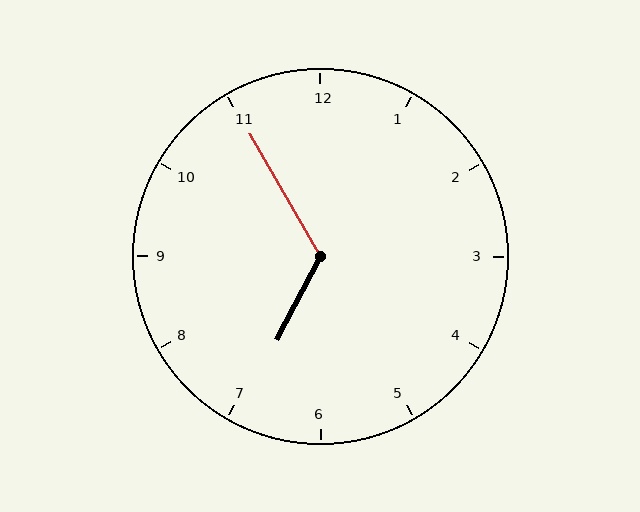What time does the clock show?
6:55.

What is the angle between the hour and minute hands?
Approximately 122 degrees.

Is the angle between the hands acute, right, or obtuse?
It is obtuse.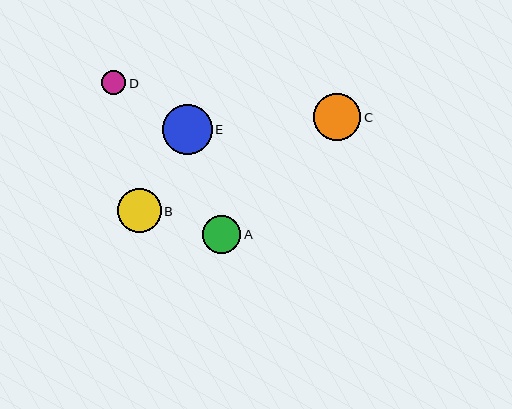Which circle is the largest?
Circle E is the largest with a size of approximately 50 pixels.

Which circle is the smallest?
Circle D is the smallest with a size of approximately 24 pixels.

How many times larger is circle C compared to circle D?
Circle C is approximately 2.0 times the size of circle D.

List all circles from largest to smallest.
From largest to smallest: E, C, B, A, D.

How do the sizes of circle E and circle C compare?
Circle E and circle C are approximately the same size.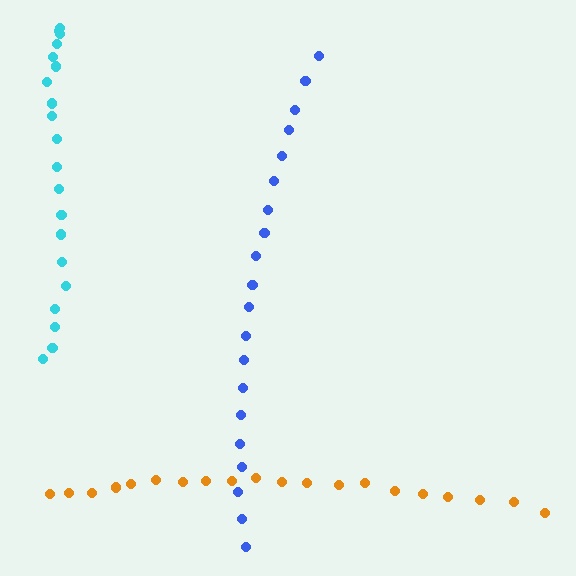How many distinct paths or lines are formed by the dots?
There are 3 distinct paths.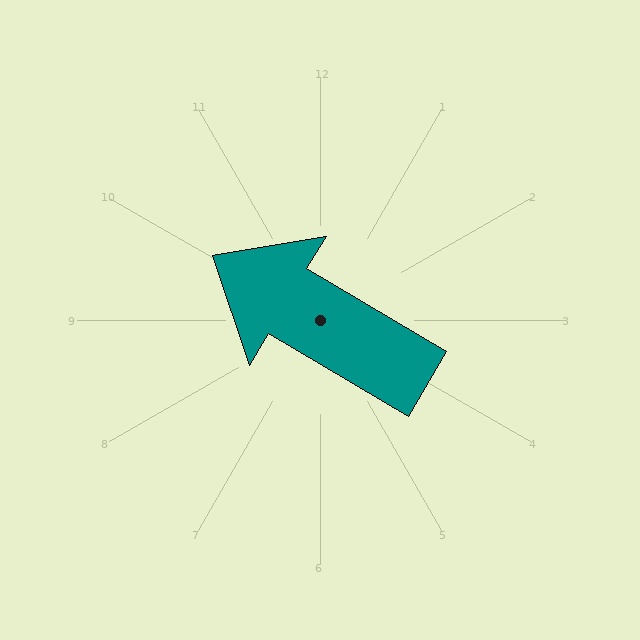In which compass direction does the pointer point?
Northwest.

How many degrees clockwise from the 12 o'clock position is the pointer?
Approximately 301 degrees.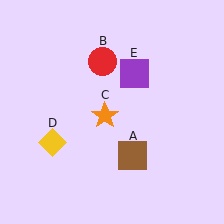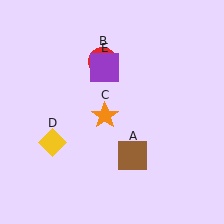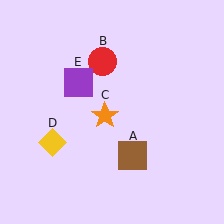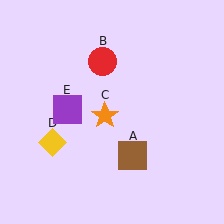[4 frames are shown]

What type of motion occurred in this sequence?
The purple square (object E) rotated counterclockwise around the center of the scene.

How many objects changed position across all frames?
1 object changed position: purple square (object E).